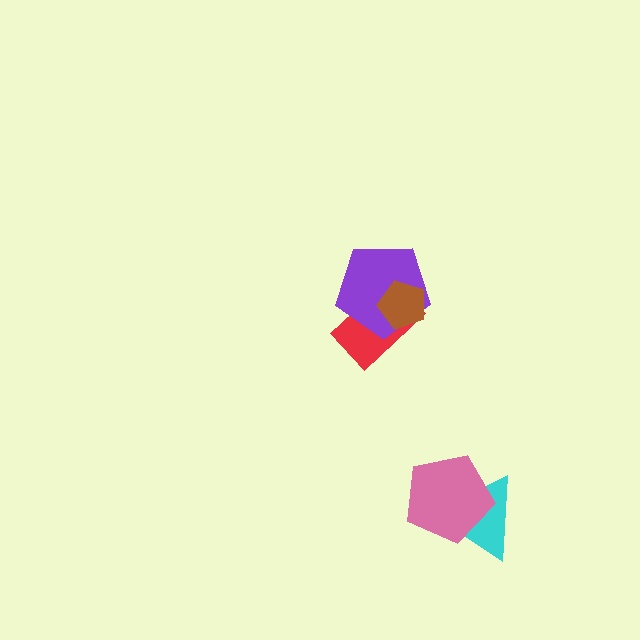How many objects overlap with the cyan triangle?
1 object overlaps with the cyan triangle.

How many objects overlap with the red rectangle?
2 objects overlap with the red rectangle.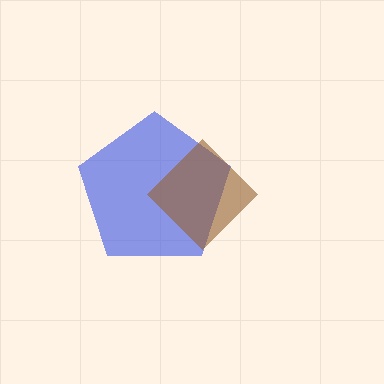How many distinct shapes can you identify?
There are 2 distinct shapes: a blue pentagon, a brown diamond.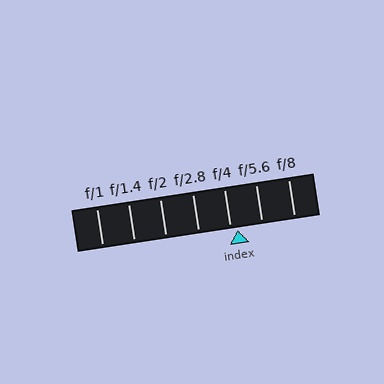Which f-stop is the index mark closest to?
The index mark is closest to f/4.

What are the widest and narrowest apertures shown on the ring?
The widest aperture shown is f/1 and the narrowest is f/8.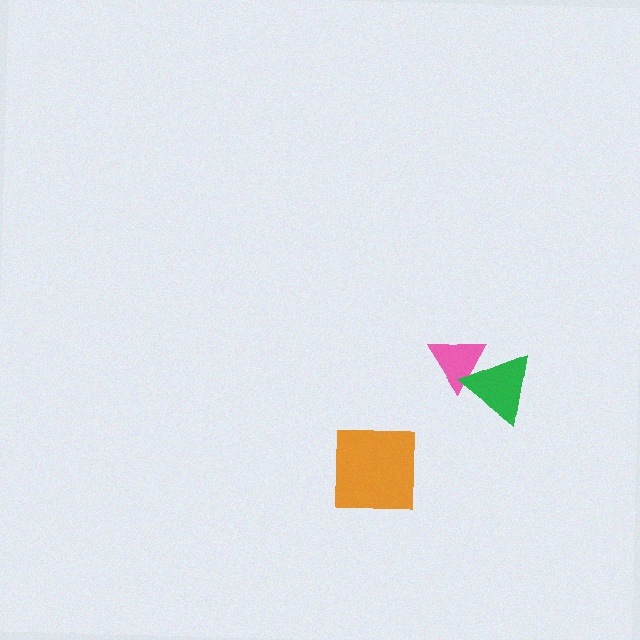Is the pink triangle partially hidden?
Yes, it is partially covered by another shape.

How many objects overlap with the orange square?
0 objects overlap with the orange square.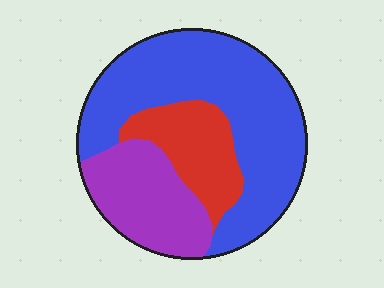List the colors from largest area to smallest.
From largest to smallest: blue, purple, red.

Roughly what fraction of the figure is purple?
Purple covers roughly 25% of the figure.